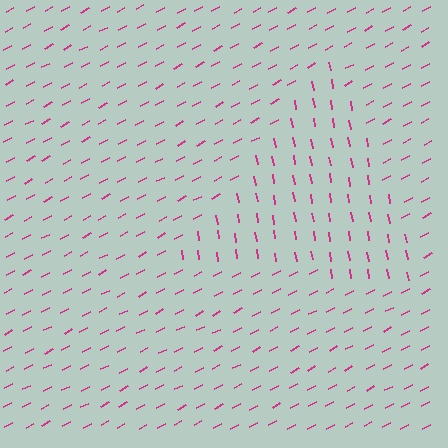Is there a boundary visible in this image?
Yes, there is a texture boundary formed by a change in line orientation.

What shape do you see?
I see a triangle.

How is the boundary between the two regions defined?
The boundary is defined purely by a change in line orientation (approximately 72 degrees difference). All lines are the same color and thickness.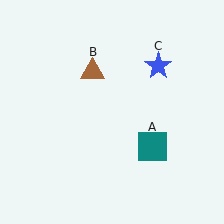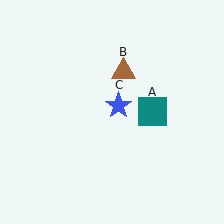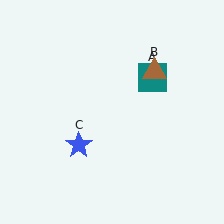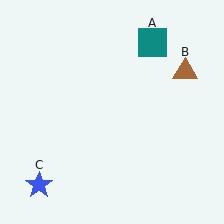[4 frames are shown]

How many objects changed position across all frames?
3 objects changed position: teal square (object A), brown triangle (object B), blue star (object C).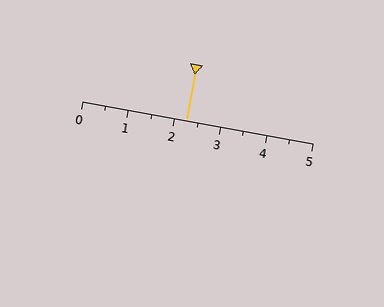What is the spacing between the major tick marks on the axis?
The major ticks are spaced 1 apart.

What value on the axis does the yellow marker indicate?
The marker indicates approximately 2.2.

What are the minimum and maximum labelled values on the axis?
The axis runs from 0 to 5.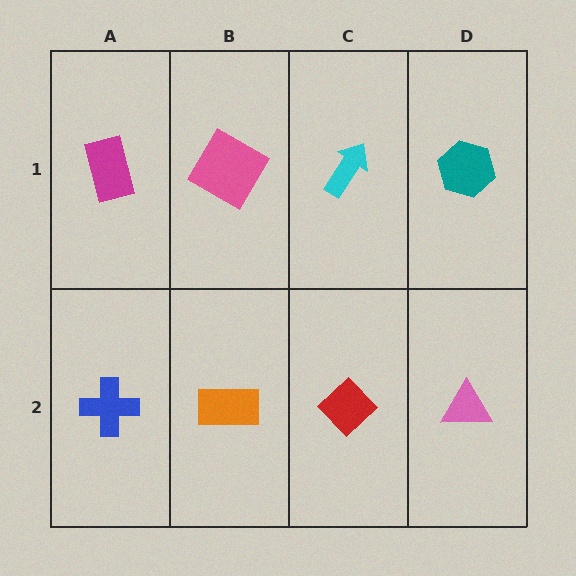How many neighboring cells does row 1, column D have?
2.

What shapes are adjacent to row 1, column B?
An orange rectangle (row 2, column B), a magenta rectangle (row 1, column A), a cyan arrow (row 1, column C).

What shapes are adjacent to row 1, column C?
A red diamond (row 2, column C), a pink diamond (row 1, column B), a teal hexagon (row 1, column D).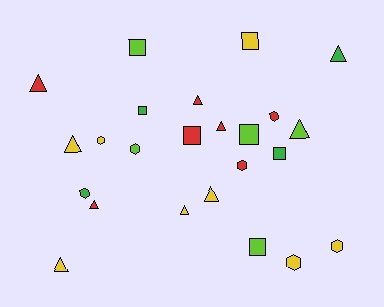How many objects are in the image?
There are 24 objects.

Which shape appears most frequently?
Triangle, with 10 objects.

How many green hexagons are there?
There is 1 green hexagon.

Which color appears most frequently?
Yellow, with 8 objects.